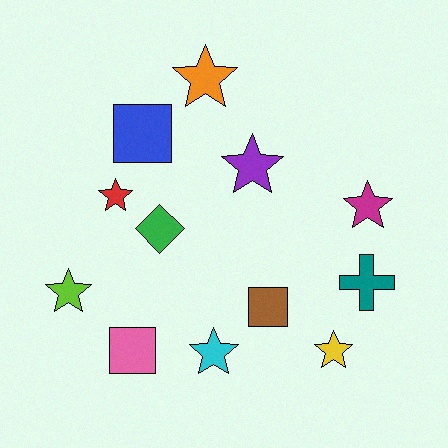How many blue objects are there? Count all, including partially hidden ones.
There is 1 blue object.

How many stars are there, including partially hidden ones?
There are 7 stars.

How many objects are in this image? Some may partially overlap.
There are 12 objects.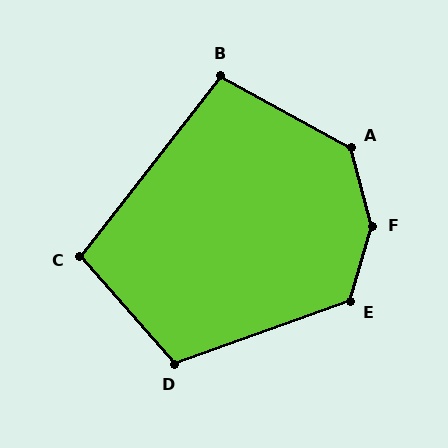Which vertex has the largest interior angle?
F, at approximately 149 degrees.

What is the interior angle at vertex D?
Approximately 112 degrees (obtuse).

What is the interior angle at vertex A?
Approximately 134 degrees (obtuse).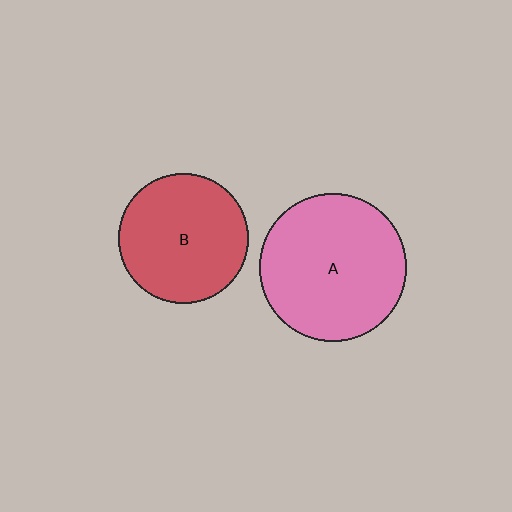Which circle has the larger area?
Circle A (pink).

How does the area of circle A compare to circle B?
Approximately 1.3 times.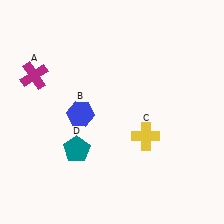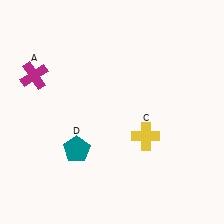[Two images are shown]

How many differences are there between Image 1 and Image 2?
There is 1 difference between the two images.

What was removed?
The blue hexagon (B) was removed in Image 2.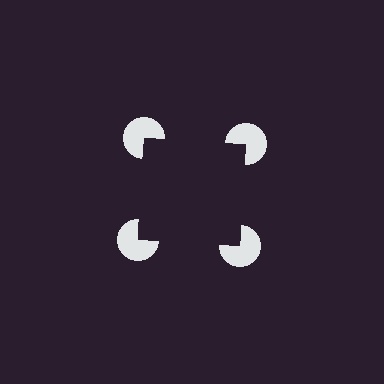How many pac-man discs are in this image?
There are 4 — one at each vertex of the illusory square.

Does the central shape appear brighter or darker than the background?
It typically appears slightly darker than the background, even though no actual brightness change is drawn.